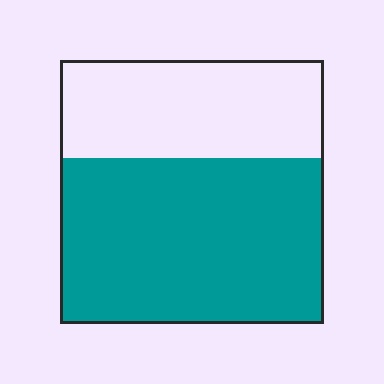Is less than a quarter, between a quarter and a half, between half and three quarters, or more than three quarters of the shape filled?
Between half and three quarters.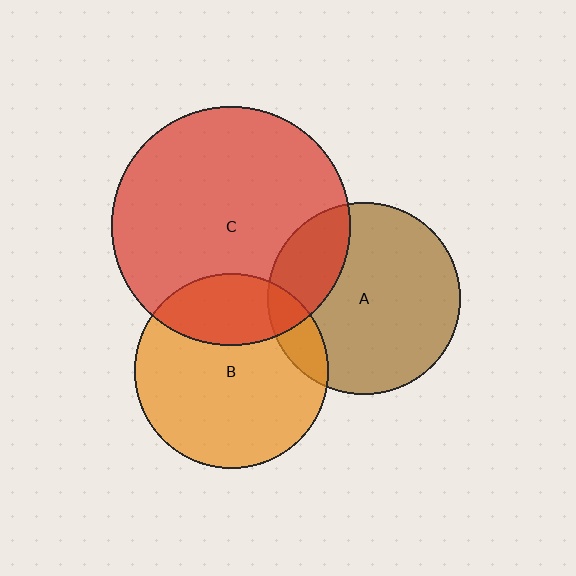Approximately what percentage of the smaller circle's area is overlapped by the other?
Approximately 10%.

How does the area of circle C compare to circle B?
Approximately 1.5 times.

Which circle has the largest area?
Circle C (red).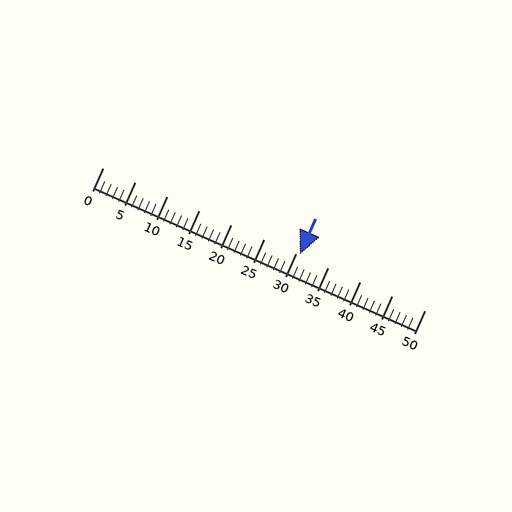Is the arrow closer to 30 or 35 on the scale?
The arrow is closer to 30.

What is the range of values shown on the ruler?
The ruler shows values from 0 to 50.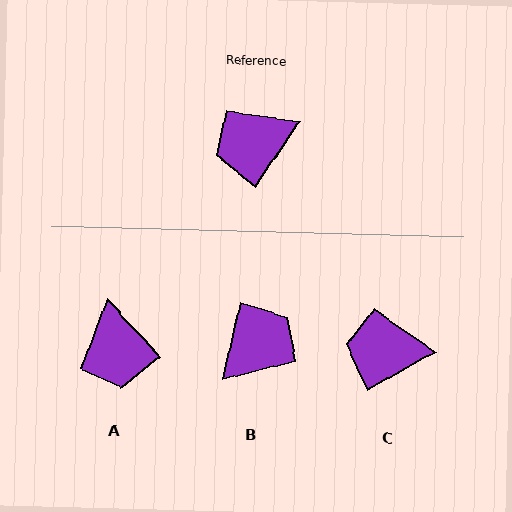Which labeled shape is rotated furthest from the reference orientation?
B, about 158 degrees away.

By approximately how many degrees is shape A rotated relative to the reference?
Approximately 77 degrees counter-clockwise.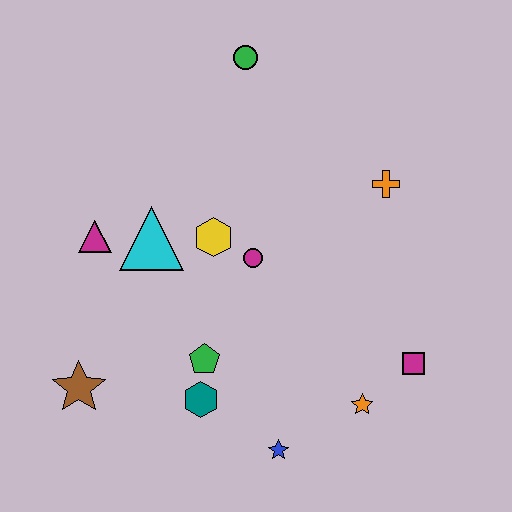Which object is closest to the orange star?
The magenta square is closest to the orange star.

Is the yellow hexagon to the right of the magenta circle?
No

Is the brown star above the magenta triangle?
No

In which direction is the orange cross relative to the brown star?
The orange cross is to the right of the brown star.